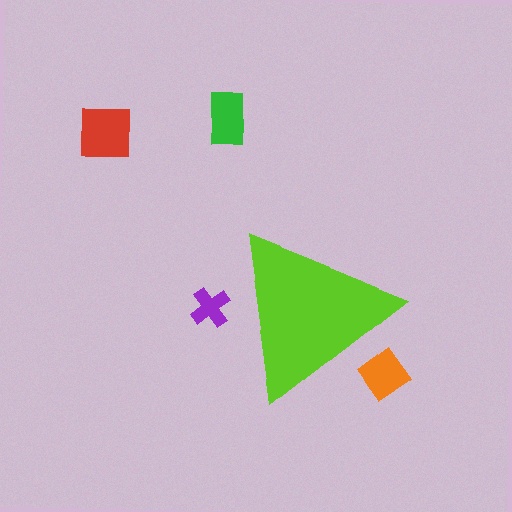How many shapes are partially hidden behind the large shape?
2 shapes are partially hidden.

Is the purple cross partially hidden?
Yes, the purple cross is partially hidden behind the lime triangle.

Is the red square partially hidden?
No, the red square is fully visible.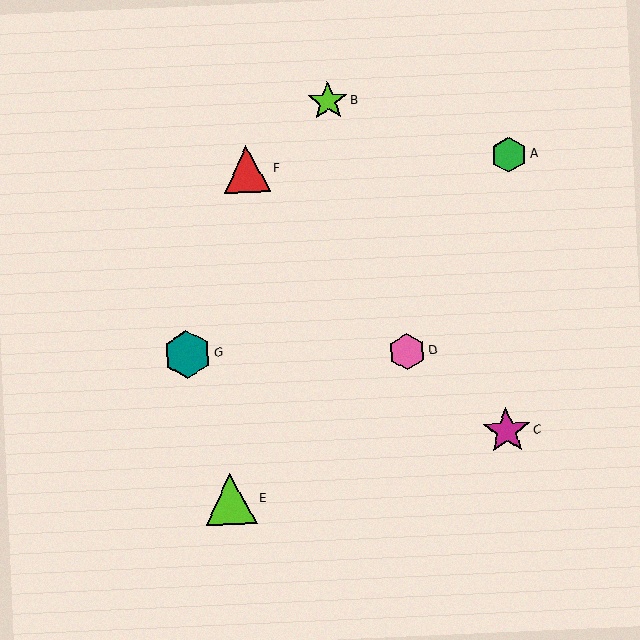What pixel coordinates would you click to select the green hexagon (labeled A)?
Click at (509, 155) to select the green hexagon A.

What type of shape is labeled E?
Shape E is a lime triangle.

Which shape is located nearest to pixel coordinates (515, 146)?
The green hexagon (labeled A) at (509, 155) is nearest to that location.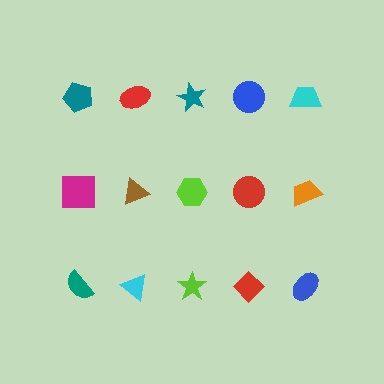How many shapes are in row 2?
5 shapes.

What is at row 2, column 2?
A brown triangle.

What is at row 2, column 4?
A red circle.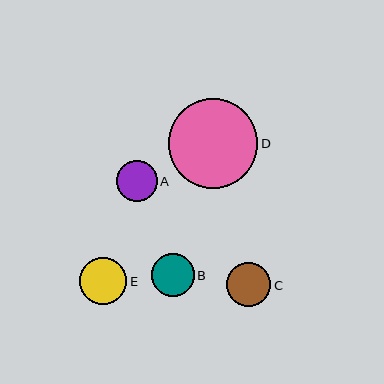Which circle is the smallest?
Circle A is the smallest with a size of approximately 40 pixels.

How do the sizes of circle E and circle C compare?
Circle E and circle C are approximately the same size.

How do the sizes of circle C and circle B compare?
Circle C and circle B are approximately the same size.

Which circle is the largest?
Circle D is the largest with a size of approximately 89 pixels.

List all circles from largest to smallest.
From largest to smallest: D, E, C, B, A.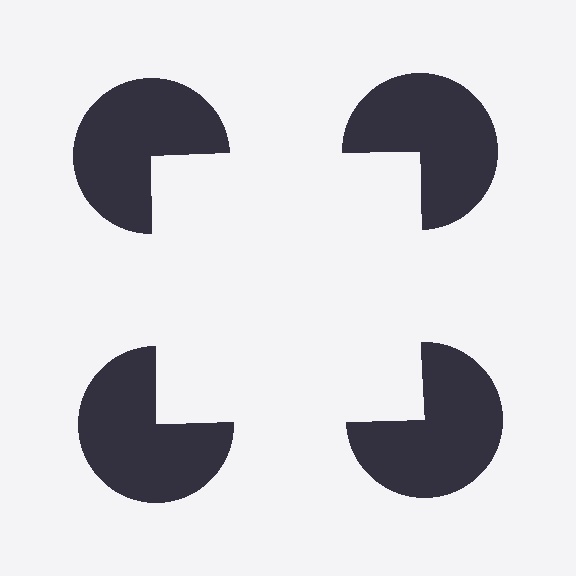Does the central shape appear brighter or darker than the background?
It typically appears slightly brighter than the background, even though no actual brightness change is drawn.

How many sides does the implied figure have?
4 sides.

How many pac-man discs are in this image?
There are 4 — one at each vertex of the illusory square.